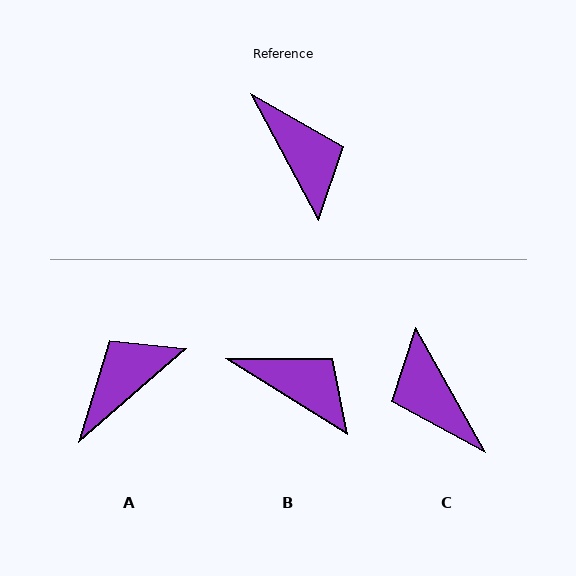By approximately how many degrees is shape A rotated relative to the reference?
Approximately 103 degrees counter-clockwise.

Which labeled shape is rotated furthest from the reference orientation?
C, about 179 degrees away.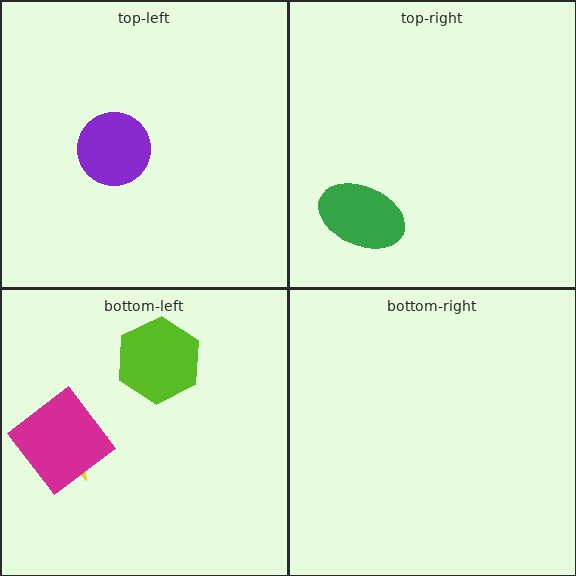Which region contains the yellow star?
The bottom-left region.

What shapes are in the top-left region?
The purple circle.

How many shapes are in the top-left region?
1.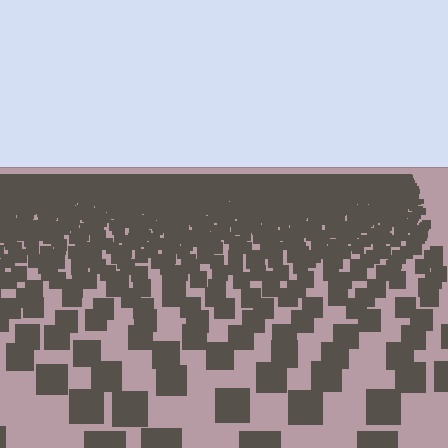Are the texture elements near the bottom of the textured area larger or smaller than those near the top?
Larger. Near the bottom, elements are closer to the viewer and appear at a bigger on-screen size.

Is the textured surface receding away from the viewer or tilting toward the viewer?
The surface is receding away from the viewer. Texture elements get smaller and denser toward the top.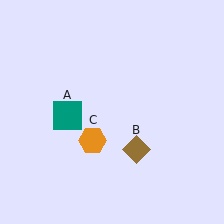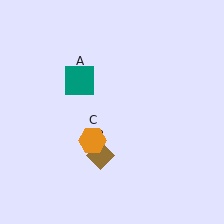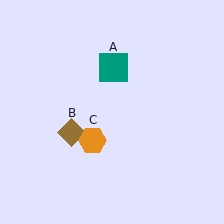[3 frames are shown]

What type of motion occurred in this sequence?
The teal square (object A), brown diamond (object B) rotated clockwise around the center of the scene.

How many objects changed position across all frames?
2 objects changed position: teal square (object A), brown diamond (object B).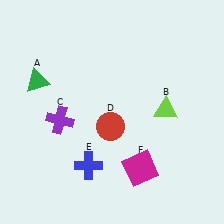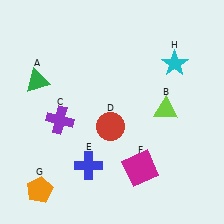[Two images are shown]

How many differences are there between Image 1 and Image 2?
There are 2 differences between the two images.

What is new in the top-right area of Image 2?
A cyan star (H) was added in the top-right area of Image 2.